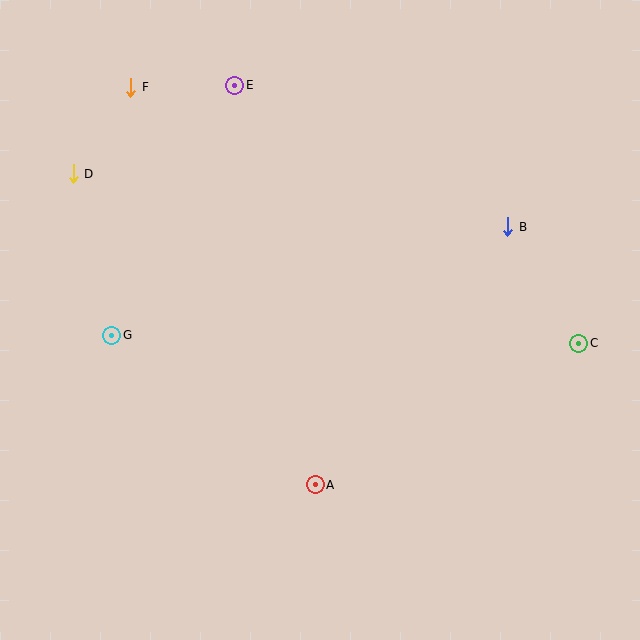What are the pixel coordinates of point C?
Point C is at (579, 343).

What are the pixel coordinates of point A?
Point A is at (315, 485).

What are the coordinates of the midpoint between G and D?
The midpoint between G and D is at (93, 254).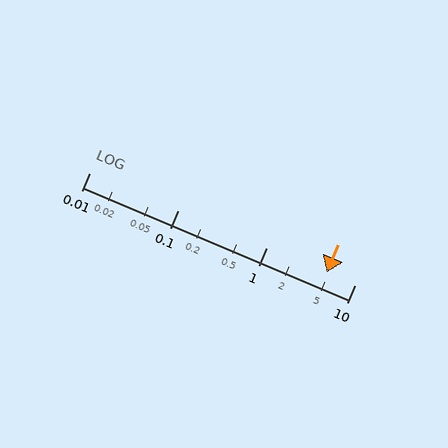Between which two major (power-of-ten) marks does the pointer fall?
The pointer is between 1 and 10.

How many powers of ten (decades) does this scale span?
The scale spans 3 decades, from 0.01 to 10.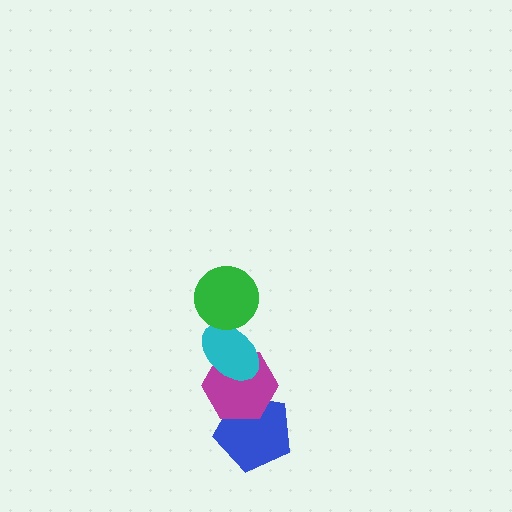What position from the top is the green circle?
The green circle is 1st from the top.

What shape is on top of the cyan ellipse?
The green circle is on top of the cyan ellipse.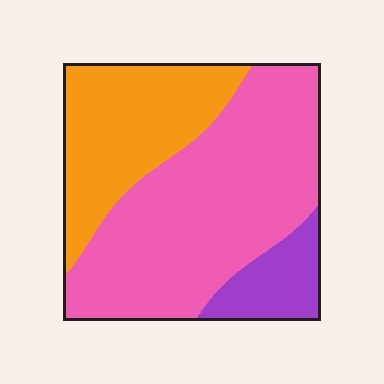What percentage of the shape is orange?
Orange covers 31% of the shape.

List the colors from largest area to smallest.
From largest to smallest: pink, orange, purple.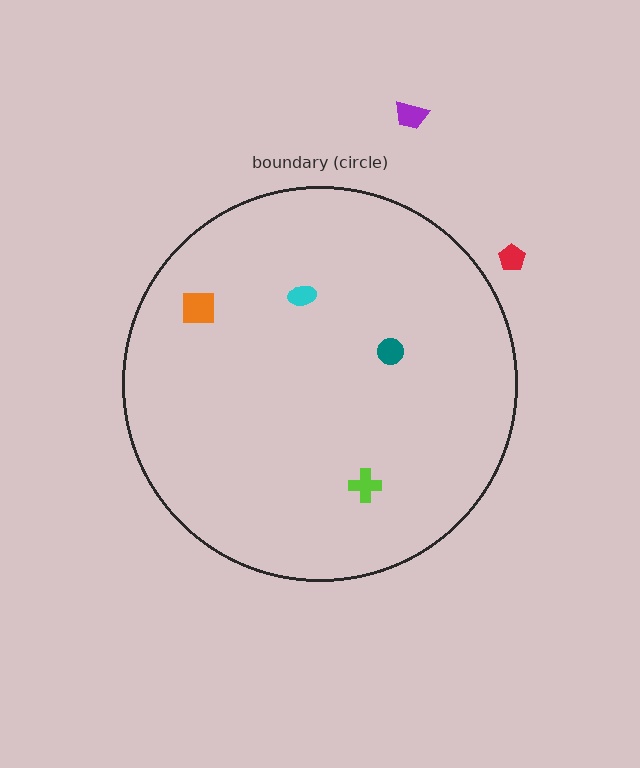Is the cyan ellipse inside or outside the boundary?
Inside.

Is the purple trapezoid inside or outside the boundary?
Outside.